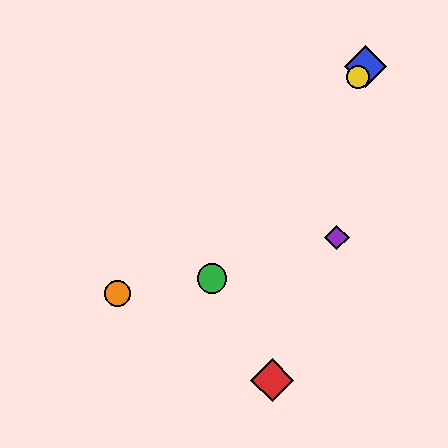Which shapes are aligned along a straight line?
The blue diamond, the green circle, the yellow circle are aligned along a straight line.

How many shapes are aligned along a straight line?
3 shapes (the blue diamond, the green circle, the yellow circle) are aligned along a straight line.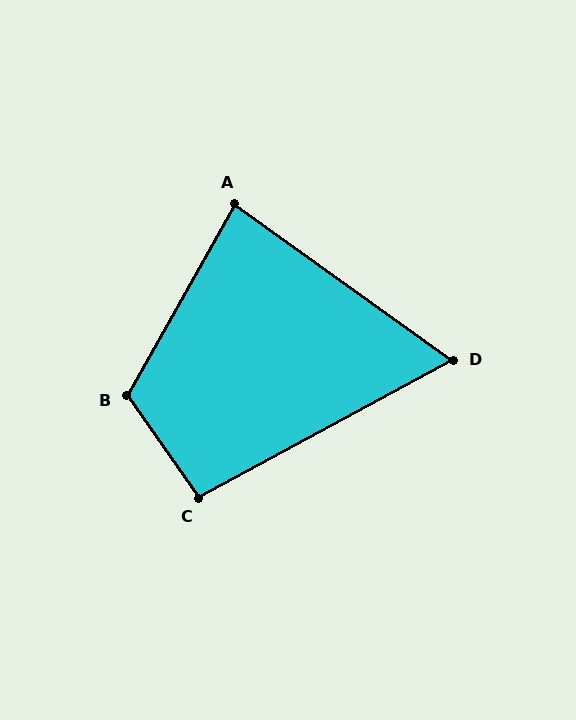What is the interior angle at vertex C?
Approximately 96 degrees (obtuse).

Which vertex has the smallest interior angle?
D, at approximately 64 degrees.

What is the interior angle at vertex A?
Approximately 84 degrees (acute).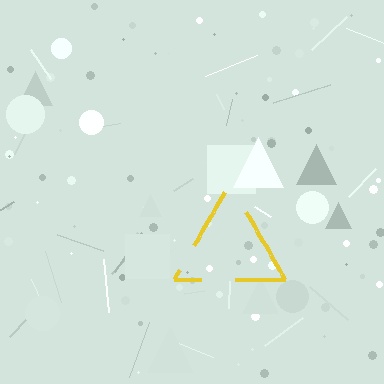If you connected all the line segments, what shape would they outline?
They would outline a triangle.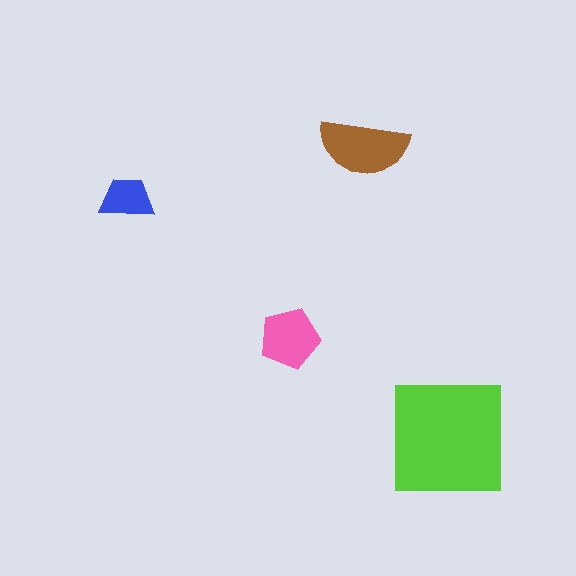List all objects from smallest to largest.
The blue trapezoid, the pink pentagon, the brown semicircle, the lime square.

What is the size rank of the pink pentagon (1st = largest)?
3rd.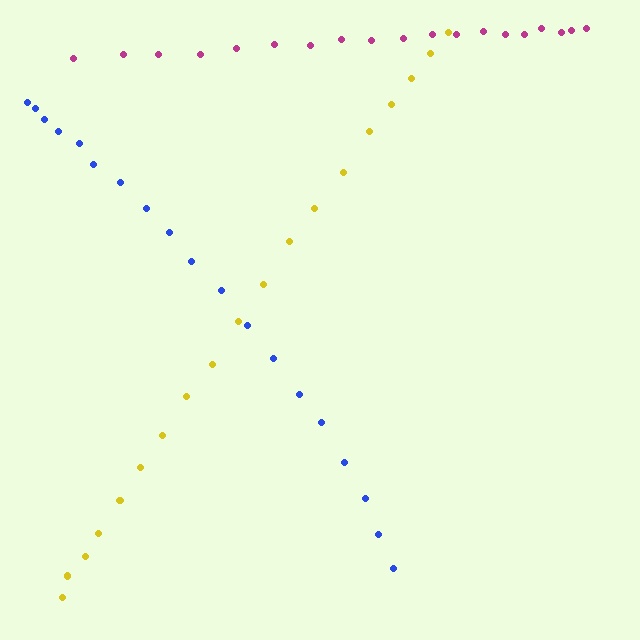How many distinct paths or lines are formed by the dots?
There are 3 distinct paths.